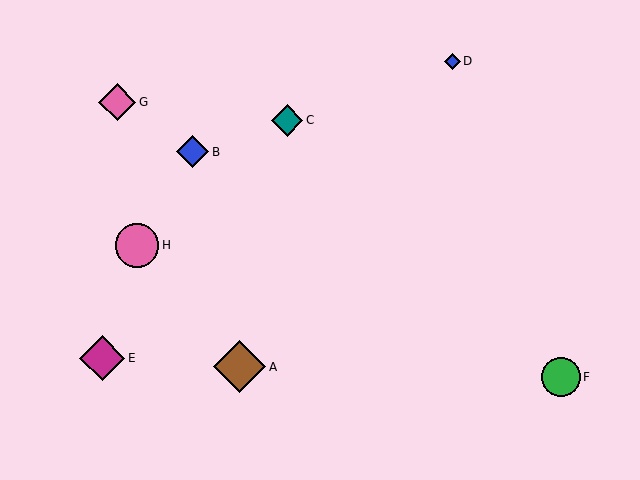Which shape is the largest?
The brown diamond (labeled A) is the largest.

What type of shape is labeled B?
Shape B is a blue diamond.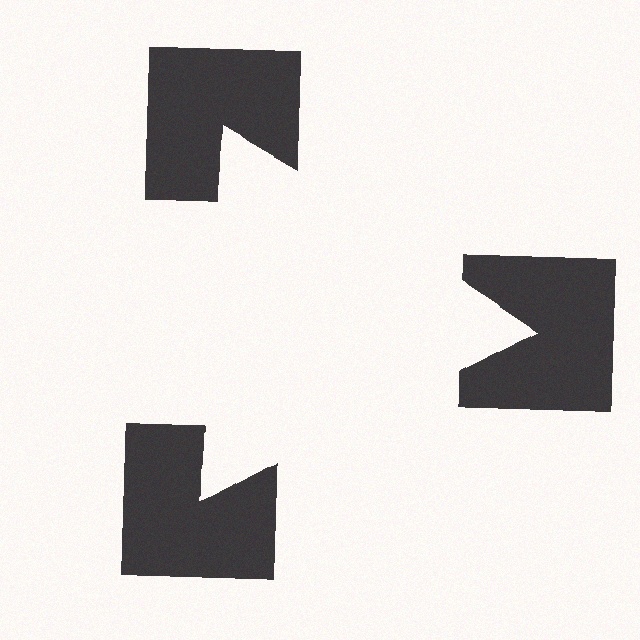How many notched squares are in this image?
There are 3 — one at each vertex of the illusory triangle.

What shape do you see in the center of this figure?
An illusory triangle — its edges are inferred from the aligned wedge cuts in the notched squares, not physically drawn.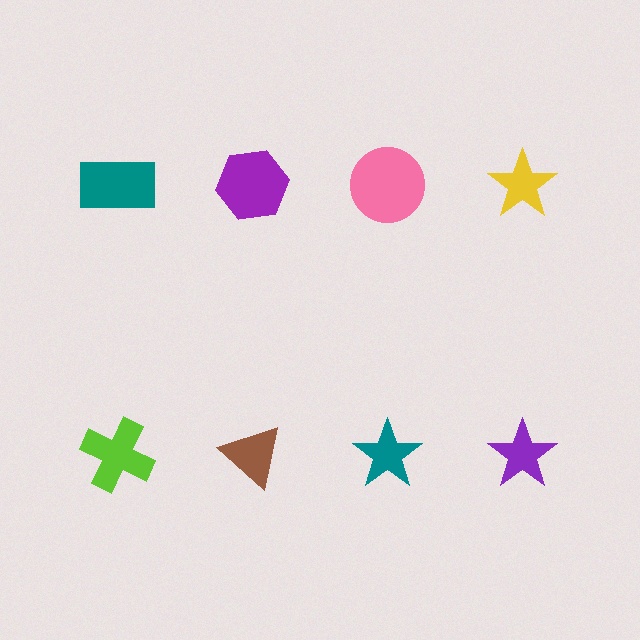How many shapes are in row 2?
4 shapes.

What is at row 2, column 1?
A lime cross.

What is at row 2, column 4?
A purple star.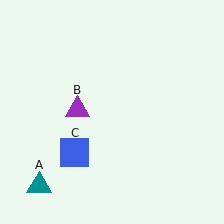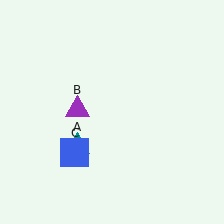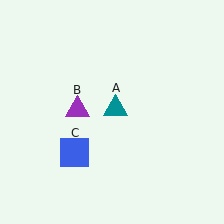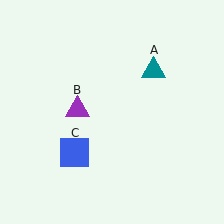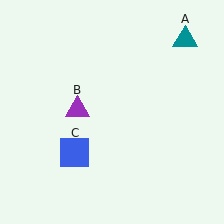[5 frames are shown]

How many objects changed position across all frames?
1 object changed position: teal triangle (object A).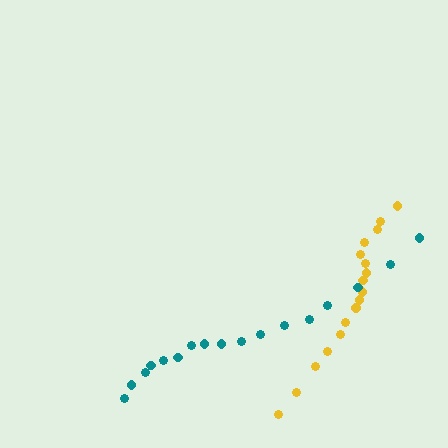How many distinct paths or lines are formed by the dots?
There are 2 distinct paths.